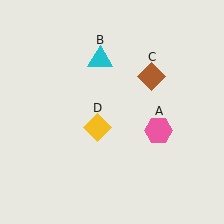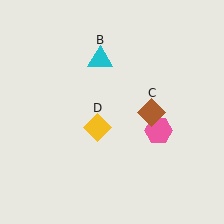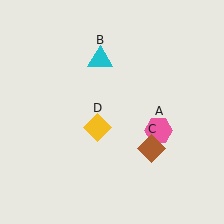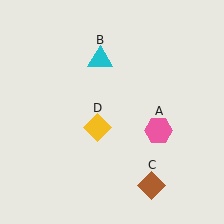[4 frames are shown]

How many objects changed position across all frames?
1 object changed position: brown diamond (object C).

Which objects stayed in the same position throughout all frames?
Pink hexagon (object A) and cyan triangle (object B) and yellow diamond (object D) remained stationary.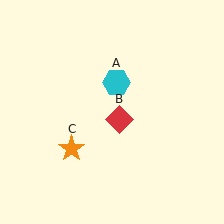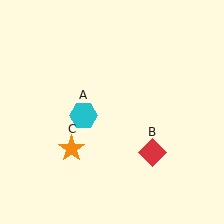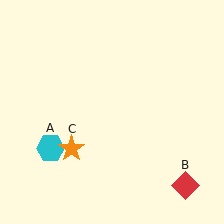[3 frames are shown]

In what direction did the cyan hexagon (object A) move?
The cyan hexagon (object A) moved down and to the left.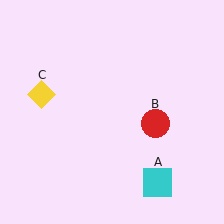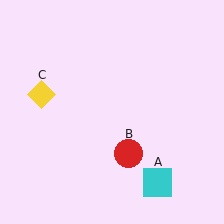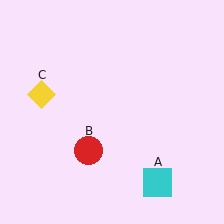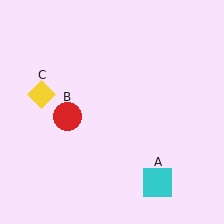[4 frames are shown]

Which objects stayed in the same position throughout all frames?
Cyan square (object A) and yellow diamond (object C) remained stationary.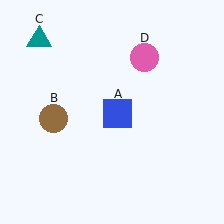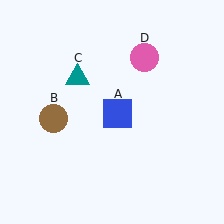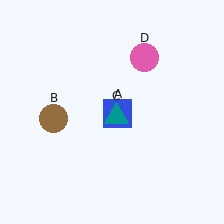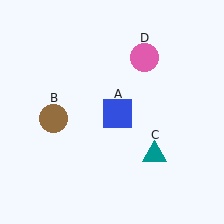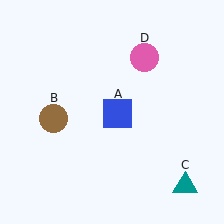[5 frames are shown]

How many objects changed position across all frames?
1 object changed position: teal triangle (object C).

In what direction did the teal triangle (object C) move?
The teal triangle (object C) moved down and to the right.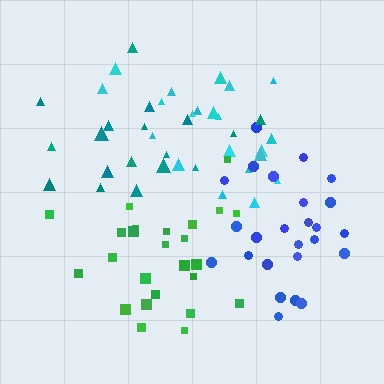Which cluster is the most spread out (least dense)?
Teal.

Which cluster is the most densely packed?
Blue.